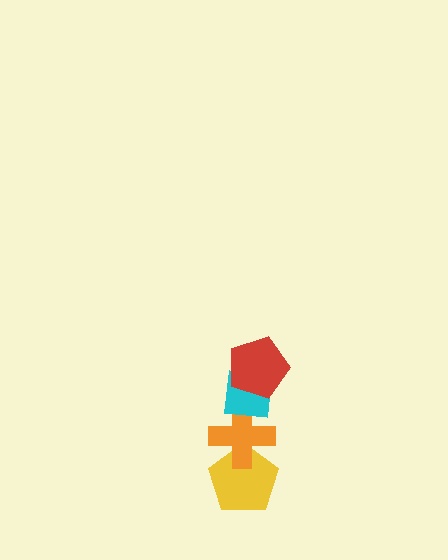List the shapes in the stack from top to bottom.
From top to bottom: the red pentagon, the cyan square, the orange cross, the yellow pentagon.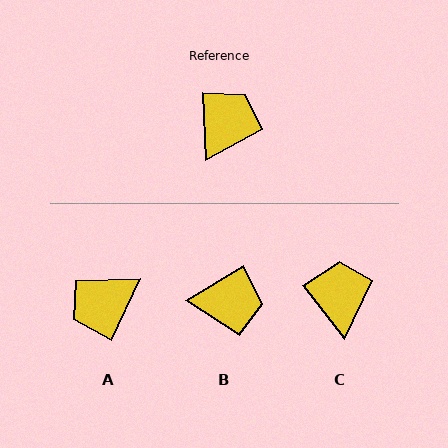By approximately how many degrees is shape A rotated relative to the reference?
Approximately 152 degrees counter-clockwise.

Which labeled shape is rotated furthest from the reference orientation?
A, about 152 degrees away.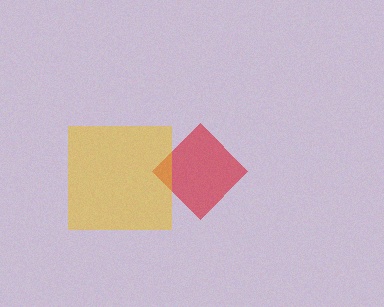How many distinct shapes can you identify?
There are 2 distinct shapes: a red diamond, a yellow square.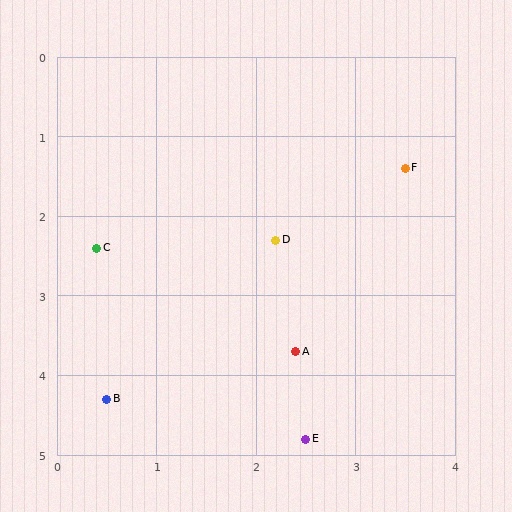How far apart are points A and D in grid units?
Points A and D are about 1.4 grid units apart.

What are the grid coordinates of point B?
Point B is at approximately (0.5, 4.3).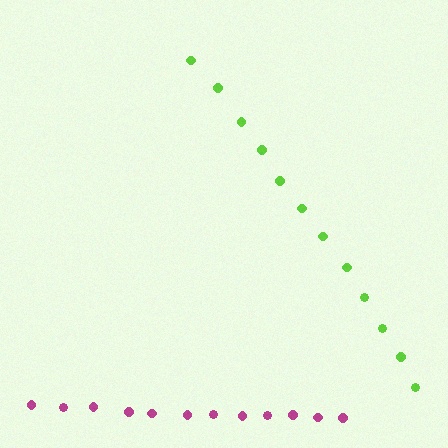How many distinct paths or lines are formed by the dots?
There are 2 distinct paths.